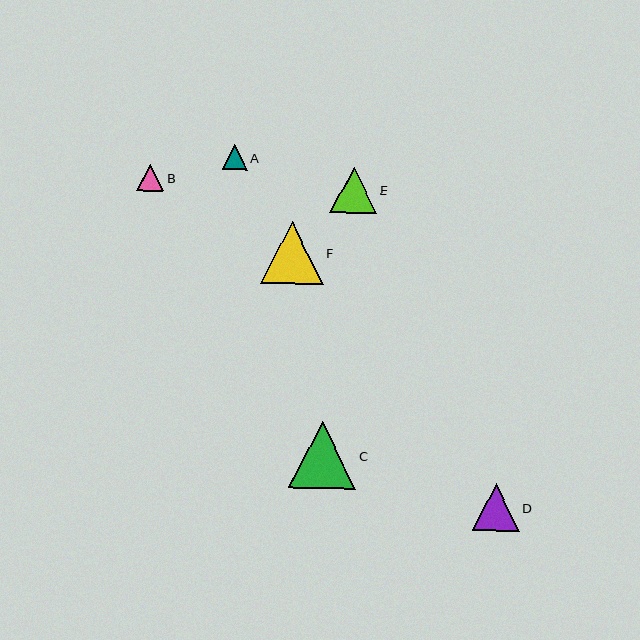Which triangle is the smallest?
Triangle A is the smallest with a size of approximately 25 pixels.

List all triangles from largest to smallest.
From largest to smallest: C, F, D, E, B, A.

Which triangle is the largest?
Triangle C is the largest with a size of approximately 67 pixels.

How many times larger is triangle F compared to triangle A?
Triangle F is approximately 2.5 times the size of triangle A.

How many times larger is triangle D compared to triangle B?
Triangle D is approximately 1.7 times the size of triangle B.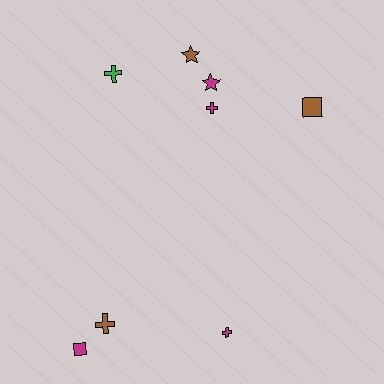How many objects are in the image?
There are 8 objects.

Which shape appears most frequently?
Cross, with 4 objects.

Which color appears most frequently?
Magenta, with 4 objects.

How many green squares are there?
There are no green squares.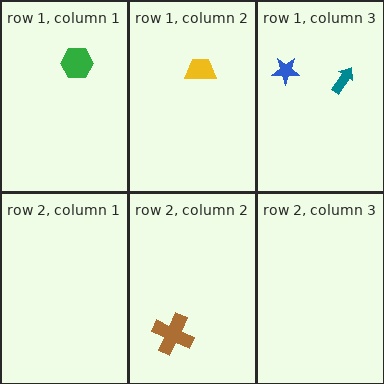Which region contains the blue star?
The row 1, column 3 region.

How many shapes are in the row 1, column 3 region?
2.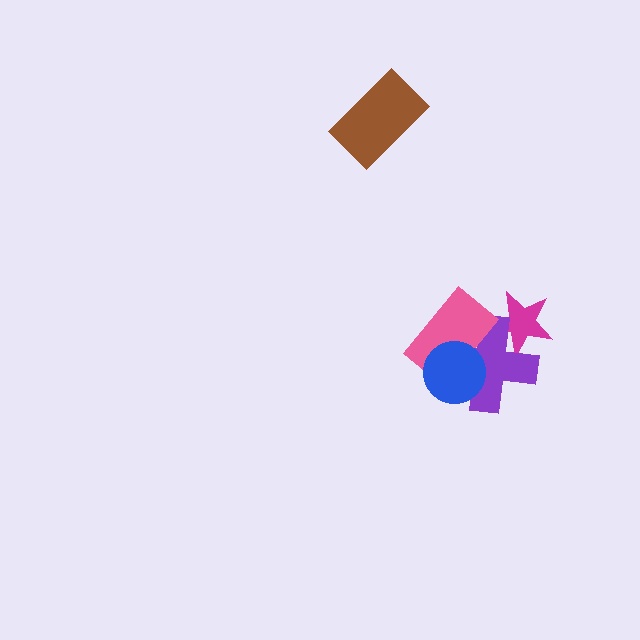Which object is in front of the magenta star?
The purple cross is in front of the magenta star.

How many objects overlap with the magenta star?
1 object overlaps with the magenta star.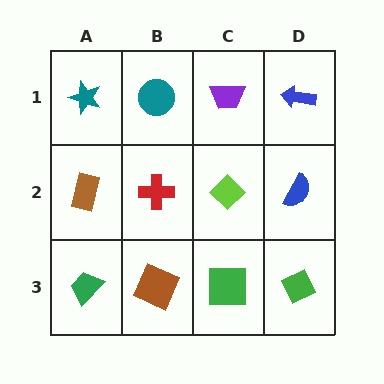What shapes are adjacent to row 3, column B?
A red cross (row 2, column B), a green trapezoid (row 3, column A), a green square (row 3, column C).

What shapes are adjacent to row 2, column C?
A purple trapezoid (row 1, column C), a green square (row 3, column C), a red cross (row 2, column B), a blue semicircle (row 2, column D).